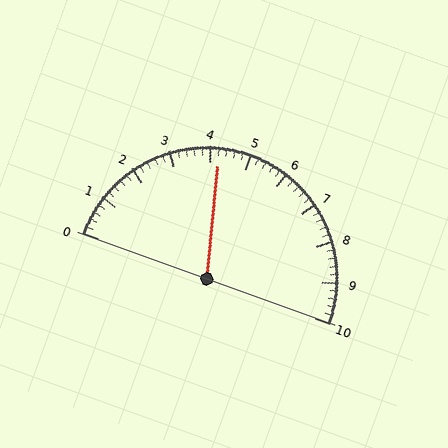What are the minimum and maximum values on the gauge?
The gauge ranges from 0 to 10.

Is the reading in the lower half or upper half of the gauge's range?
The reading is in the lower half of the range (0 to 10).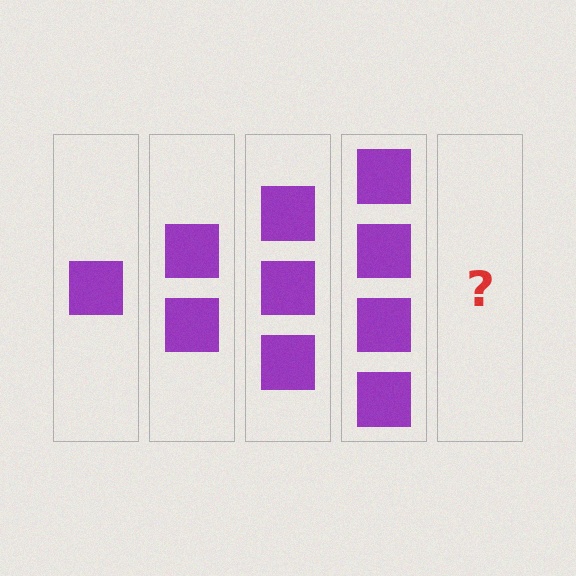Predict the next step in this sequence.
The next step is 5 squares.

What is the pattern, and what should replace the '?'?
The pattern is that each step adds one more square. The '?' should be 5 squares.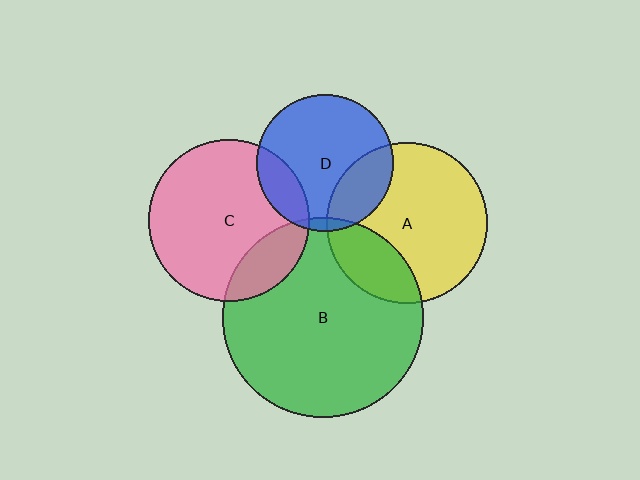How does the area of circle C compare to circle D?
Approximately 1.4 times.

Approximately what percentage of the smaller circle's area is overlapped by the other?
Approximately 15%.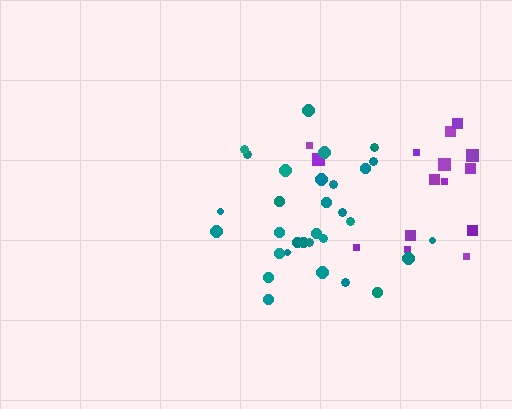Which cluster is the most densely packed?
Teal.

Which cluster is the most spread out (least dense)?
Purple.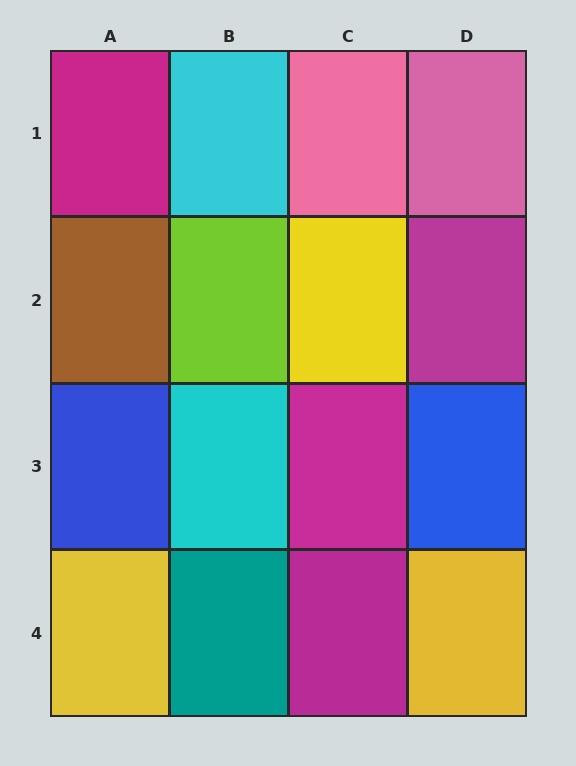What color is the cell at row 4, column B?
Teal.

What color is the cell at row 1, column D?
Pink.